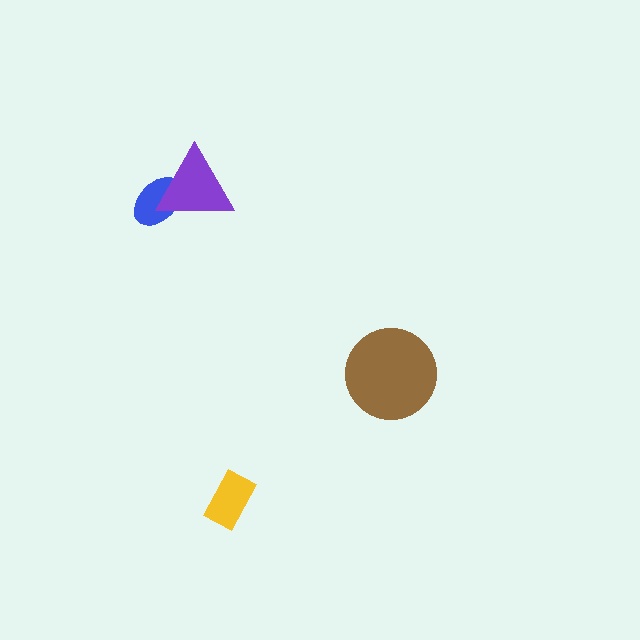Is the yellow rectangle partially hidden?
No, no other shape covers it.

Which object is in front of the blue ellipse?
The purple triangle is in front of the blue ellipse.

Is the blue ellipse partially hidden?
Yes, it is partially covered by another shape.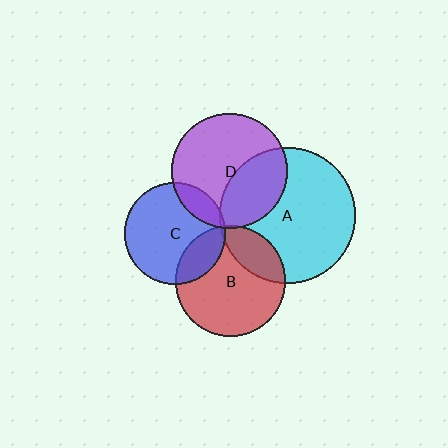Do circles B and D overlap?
Yes.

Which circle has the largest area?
Circle A (cyan).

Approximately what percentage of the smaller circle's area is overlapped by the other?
Approximately 5%.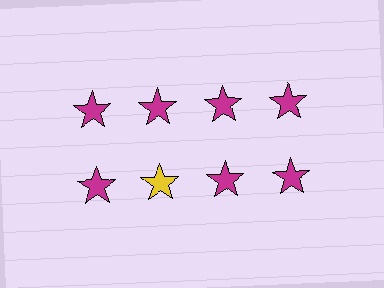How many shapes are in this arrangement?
There are 8 shapes arranged in a grid pattern.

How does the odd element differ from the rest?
It has a different color: yellow instead of magenta.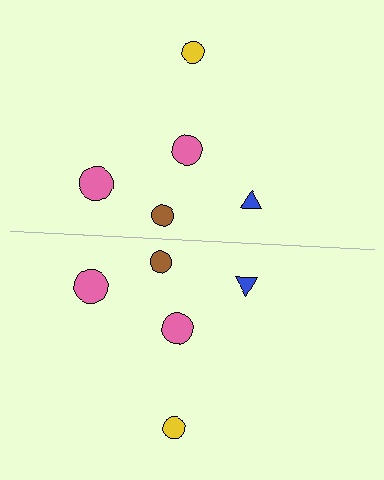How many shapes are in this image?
There are 10 shapes in this image.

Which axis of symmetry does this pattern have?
The pattern has a horizontal axis of symmetry running through the center of the image.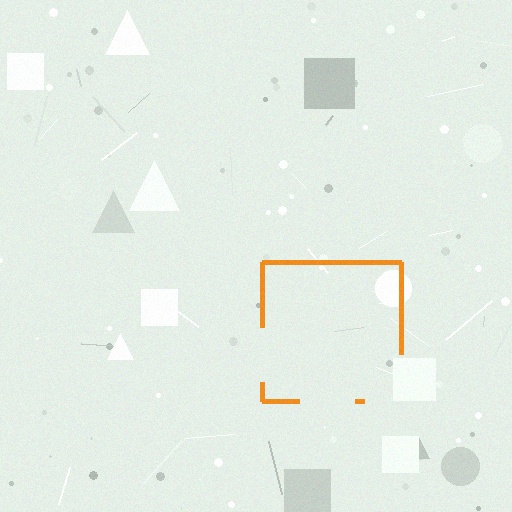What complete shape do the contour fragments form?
The contour fragments form a square.